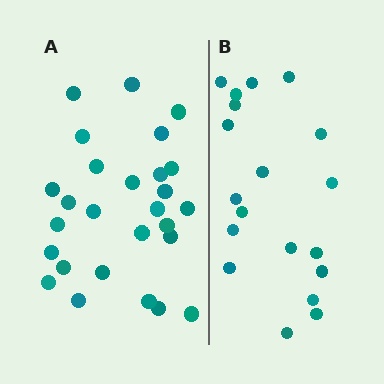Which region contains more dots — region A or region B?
Region A (the left region) has more dots.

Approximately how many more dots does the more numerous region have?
Region A has roughly 8 or so more dots than region B.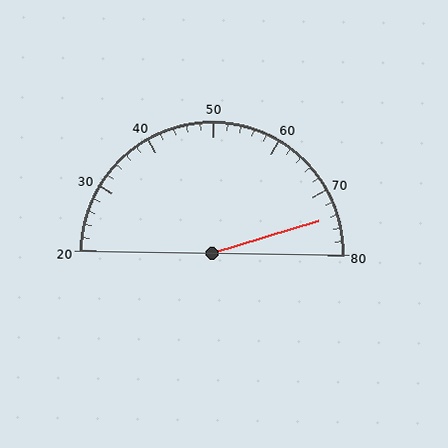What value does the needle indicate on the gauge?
The needle indicates approximately 74.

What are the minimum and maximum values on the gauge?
The gauge ranges from 20 to 80.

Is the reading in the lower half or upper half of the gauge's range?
The reading is in the upper half of the range (20 to 80).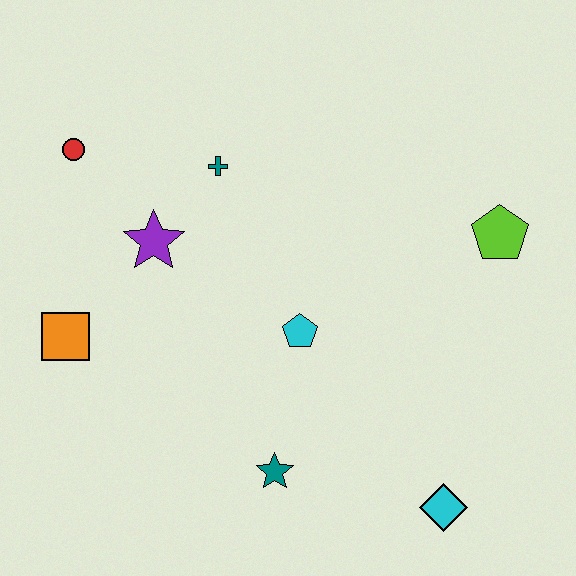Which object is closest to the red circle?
The purple star is closest to the red circle.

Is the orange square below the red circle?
Yes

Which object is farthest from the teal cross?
The cyan diamond is farthest from the teal cross.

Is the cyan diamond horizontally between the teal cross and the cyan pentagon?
No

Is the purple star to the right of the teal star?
No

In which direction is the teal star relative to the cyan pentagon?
The teal star is below the cyan pentagon.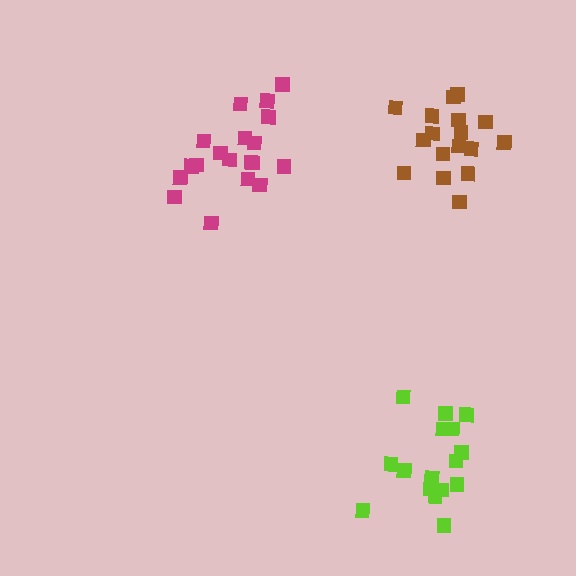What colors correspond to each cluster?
The clusters are colored: brown, lime, magenta.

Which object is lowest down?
The lime cluster is bottommost.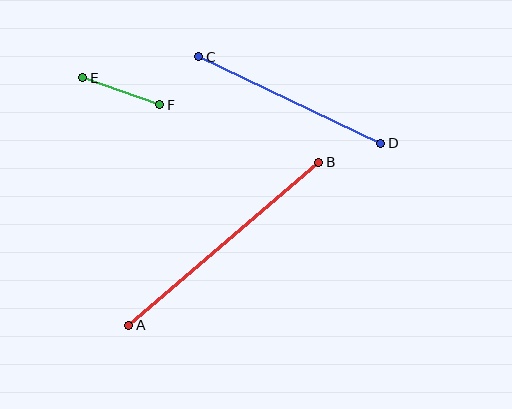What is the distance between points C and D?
The distance is approximately 202 pixels.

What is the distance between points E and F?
The distance is approximately 81 pixels.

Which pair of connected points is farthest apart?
Points A and B are farthest apart.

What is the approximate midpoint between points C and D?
The midpoint is at approximately (290, 100) pixels.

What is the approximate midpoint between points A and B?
The midpoint is at approximately (224, 244) pixels.